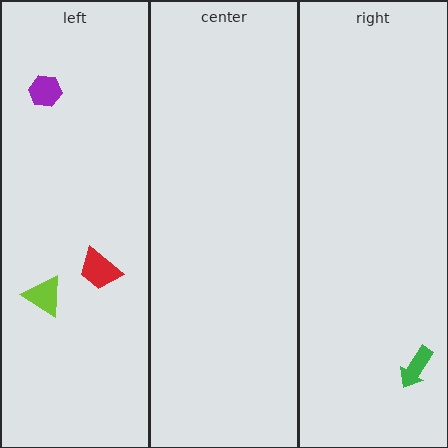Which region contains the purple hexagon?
The left region.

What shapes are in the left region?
The lime triangle, the red trapezoid, the purple hexagon.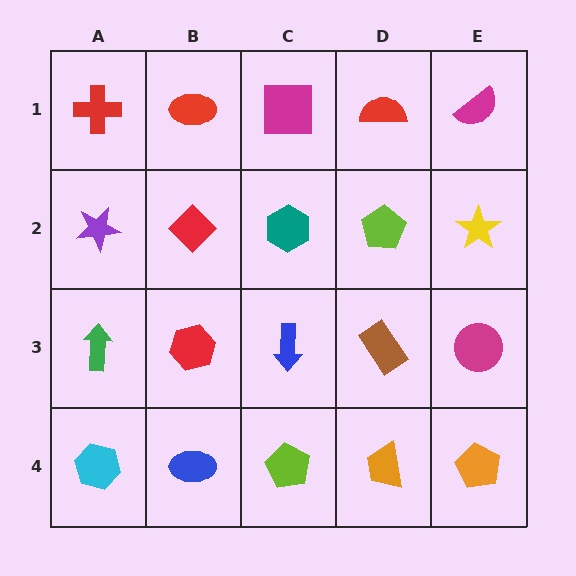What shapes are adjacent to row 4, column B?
A red hexagon (row 3, column B), a cyan hexagon (row 4, column A), a lime pentagon (row 4, column C).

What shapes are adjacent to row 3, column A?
A purple star (row 2, column A), a cyan hexagon (row 4, column A), a red hexagon (row 3, column B).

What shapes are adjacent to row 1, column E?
A yellow star (row 2, column E), a red semicircle (row 1, column D).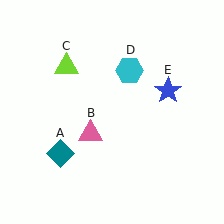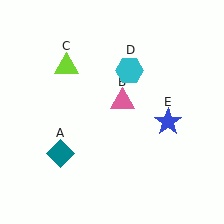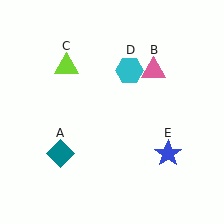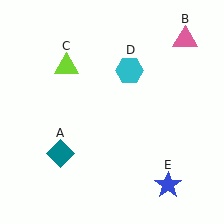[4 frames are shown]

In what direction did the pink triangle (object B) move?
The pink triangle (object B) moved up and to the right.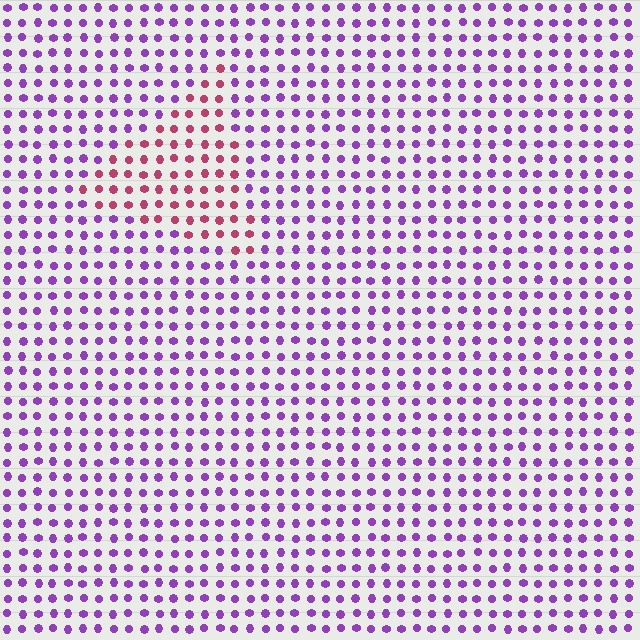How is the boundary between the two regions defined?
The boundary is defined purely by a slight shift in hue (about 56 degrees). Spacing, size, and orientation are identical on both sides.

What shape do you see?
I see a triangle.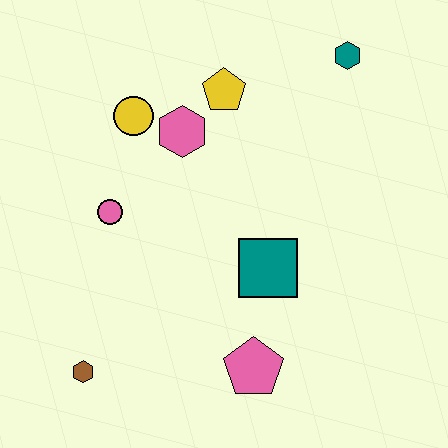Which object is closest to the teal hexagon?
The yellow pentagon is closest to the teal hexagon.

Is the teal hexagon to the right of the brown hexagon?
Yes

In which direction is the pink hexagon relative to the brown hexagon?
The pink hexagon is above the brown hexagon.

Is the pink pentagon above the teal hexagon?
No